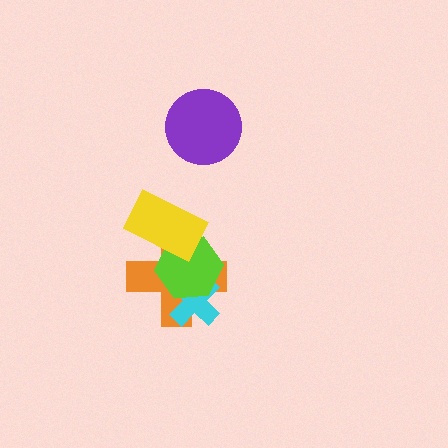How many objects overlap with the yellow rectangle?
2 objects overlap with the yellow rectangle.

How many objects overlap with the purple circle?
0 objects overlap with the purple circle.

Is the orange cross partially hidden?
Yes, it is partially covered by another shape.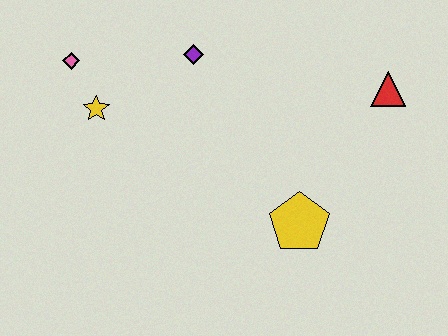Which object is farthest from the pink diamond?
The red triangle is farthest from the pink diamond.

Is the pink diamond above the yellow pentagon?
Yes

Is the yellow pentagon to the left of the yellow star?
No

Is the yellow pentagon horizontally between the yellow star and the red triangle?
Yes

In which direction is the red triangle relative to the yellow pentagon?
The red triangle is above the yellow pentagon.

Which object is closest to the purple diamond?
The yellow star is closest to the purple diamond.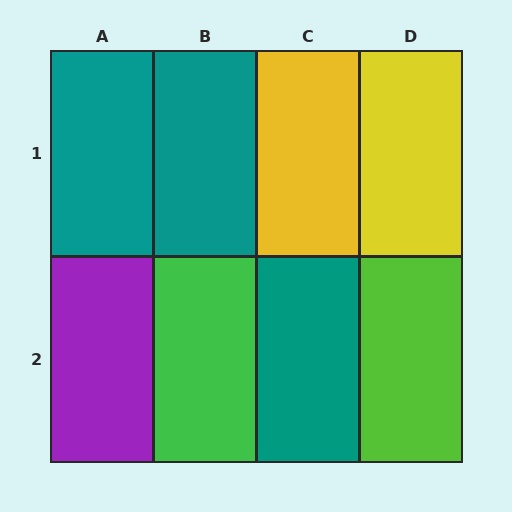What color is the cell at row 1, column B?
Teal.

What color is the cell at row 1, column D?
Yellow.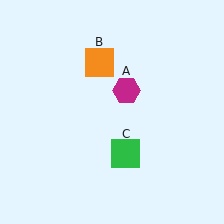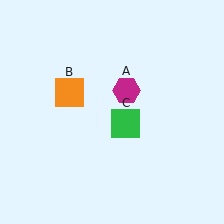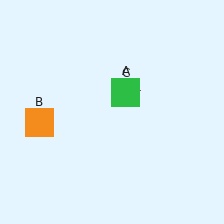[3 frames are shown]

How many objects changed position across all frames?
2 objects changed position: orange square (object B), green square (object C).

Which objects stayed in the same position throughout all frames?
Magenta hexagon (object A) remained stationary.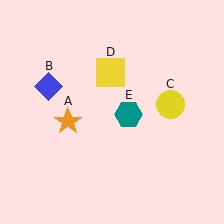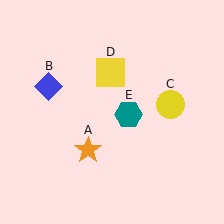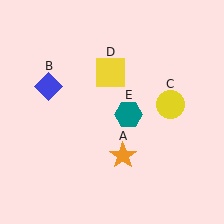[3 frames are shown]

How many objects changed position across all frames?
1 object changed position: orange star (object A).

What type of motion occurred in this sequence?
The orange star (object A) rotated counterclockwise around the center of the scene.